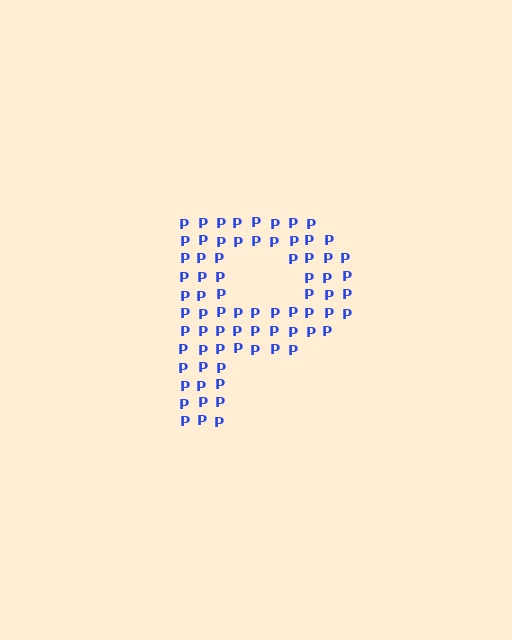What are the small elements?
The small elements are letter P's.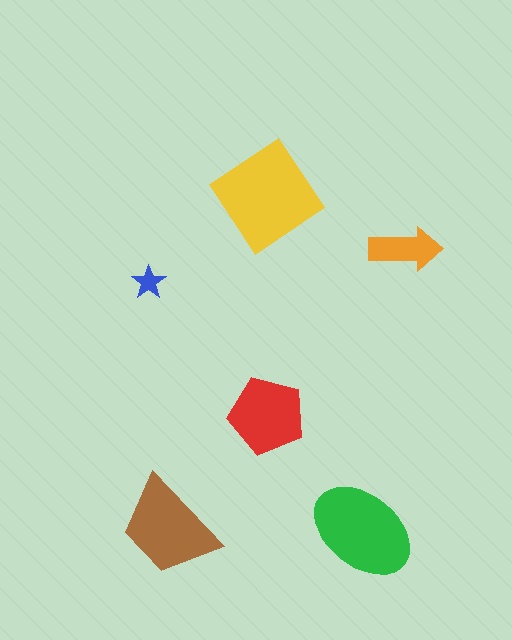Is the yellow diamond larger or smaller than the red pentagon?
Larger.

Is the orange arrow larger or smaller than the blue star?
Larger.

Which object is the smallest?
The blue star.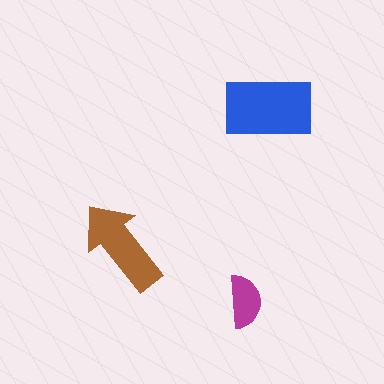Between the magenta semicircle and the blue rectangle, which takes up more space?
The blue rectangle.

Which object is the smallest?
The magenta semicircle.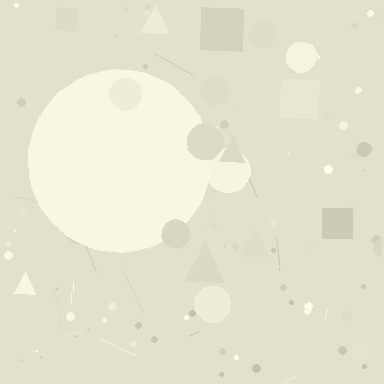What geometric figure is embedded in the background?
A circle is embedded in the background.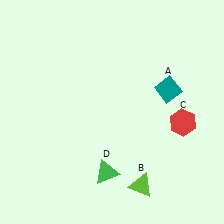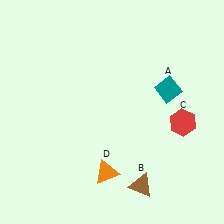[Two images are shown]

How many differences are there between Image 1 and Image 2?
There are 2 differences between the two images.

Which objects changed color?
B changed from lime to brown. D changed from green to orange.